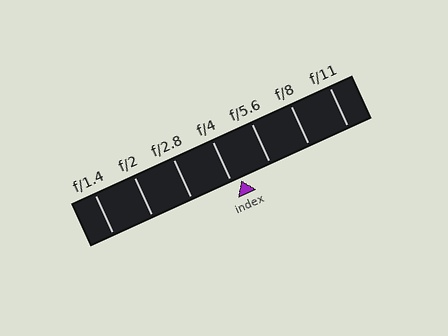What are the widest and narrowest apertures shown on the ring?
The widest aperture shown is f/1.4 and the narrowest is f/11.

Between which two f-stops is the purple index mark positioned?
The index mark is between f/4 and f/5.6.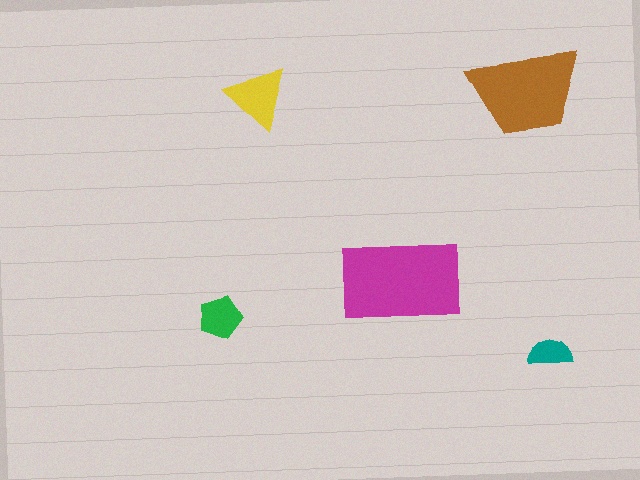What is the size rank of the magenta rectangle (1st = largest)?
1st.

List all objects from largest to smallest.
The magenta rectangle, the brown trapezoid, the yellow triangle, the green pentagon, the teal semicircle.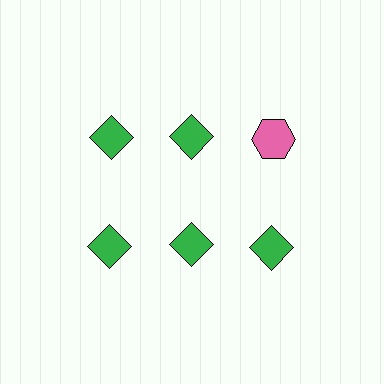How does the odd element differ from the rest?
It differs in both color (pink instead of green) and shape (hexagon instead of diamond).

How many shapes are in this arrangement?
There are 6 shapes arranged in a grid pattern.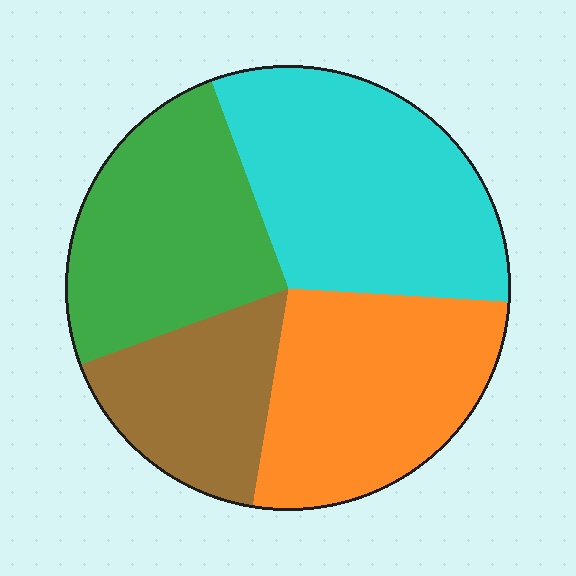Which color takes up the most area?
Cyan, at roughly 30%.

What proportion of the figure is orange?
Orange takes up about one quarter (1/4) of the figure.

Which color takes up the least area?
Brown, at roughly 15%.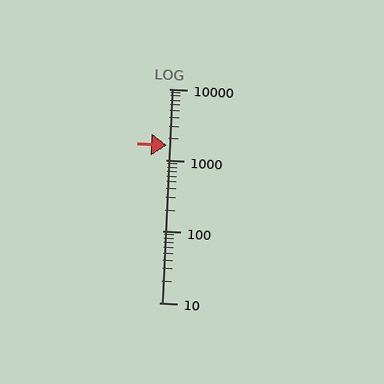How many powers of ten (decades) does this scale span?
The scale spans 3 decades, from 10 to 10000.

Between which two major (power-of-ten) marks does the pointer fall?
The pointer is between 1000 and 10000.